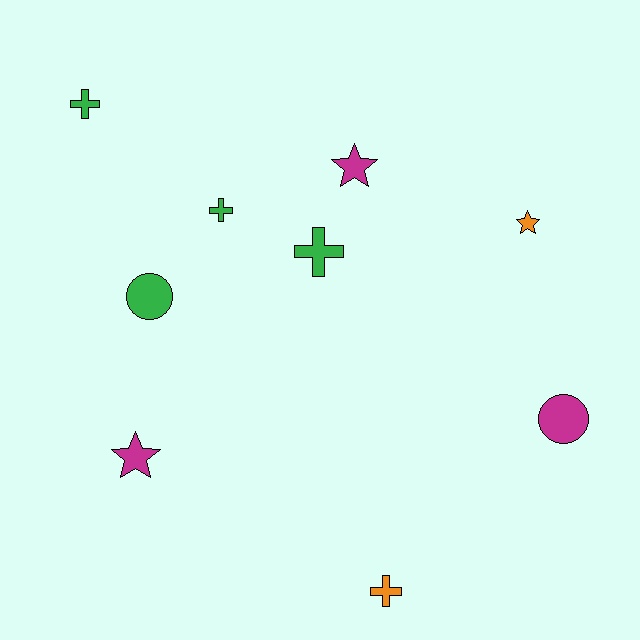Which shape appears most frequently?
Cross, with 4 objects.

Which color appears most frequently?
Green, with 4 objects.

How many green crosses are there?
There are 3 green crosses.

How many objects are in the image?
There are 9 objects.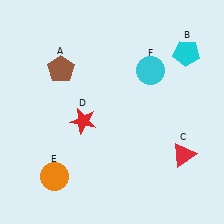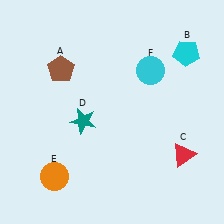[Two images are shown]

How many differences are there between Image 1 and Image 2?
There is 1 difference between the two images.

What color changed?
The star (D) changed from red in Image 1 to teal in Image 2.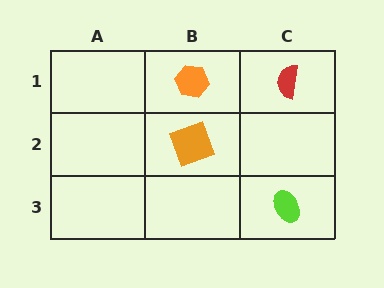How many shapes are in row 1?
2 shapes.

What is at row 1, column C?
A red semicircle.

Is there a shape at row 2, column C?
No, that cell is empty.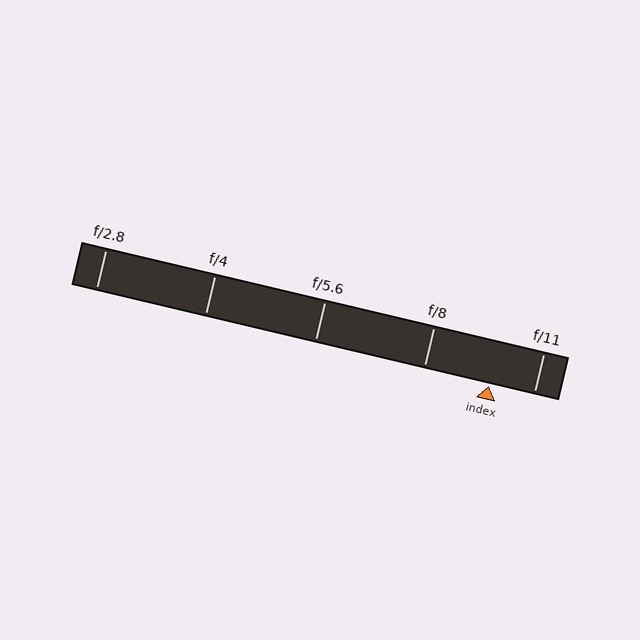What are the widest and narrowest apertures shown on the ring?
The widest aperture shown is f/2.8 and the narrowest is f/11.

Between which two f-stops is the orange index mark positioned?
The index mark is between f/8 and f/11.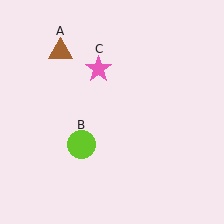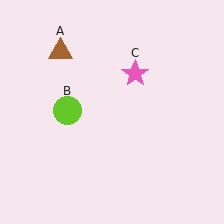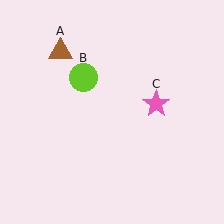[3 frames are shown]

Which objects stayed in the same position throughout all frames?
Brown triangle (object A) remained stationary.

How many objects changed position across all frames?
2 objects changed position: lime circle (object B), pink star (object C).